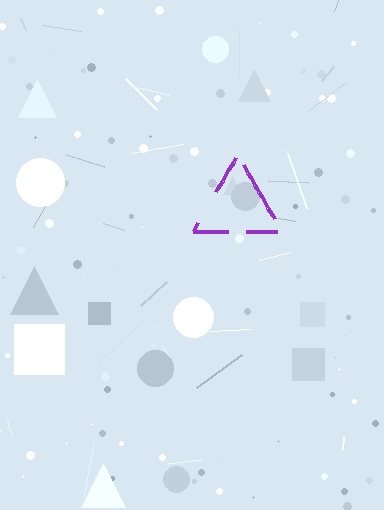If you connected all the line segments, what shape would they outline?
They would outline a triangle.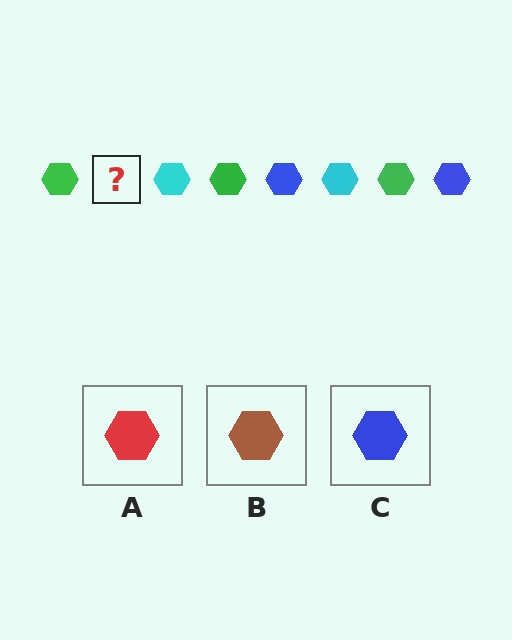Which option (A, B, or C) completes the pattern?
C.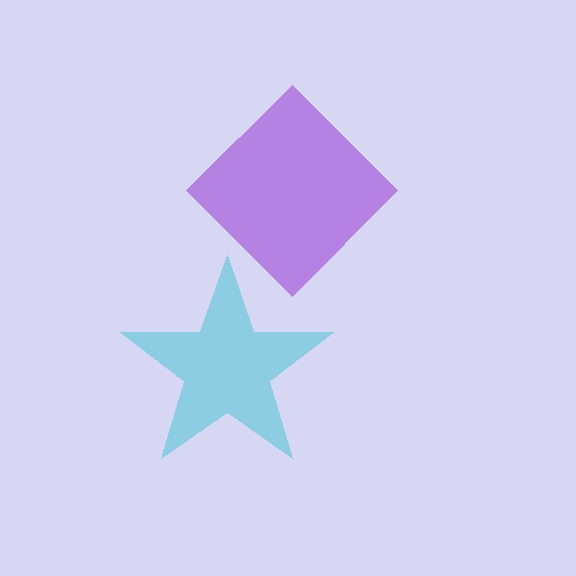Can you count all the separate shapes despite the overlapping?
Yes, there are 2 separate shapes.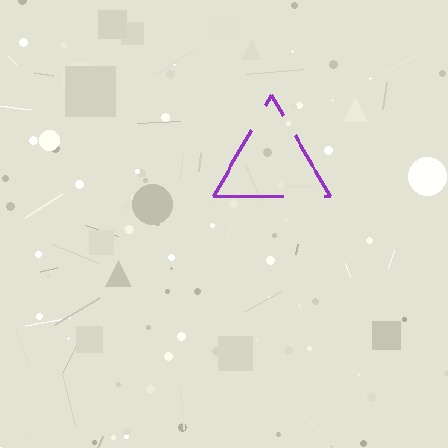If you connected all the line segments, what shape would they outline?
They would outline a triangle.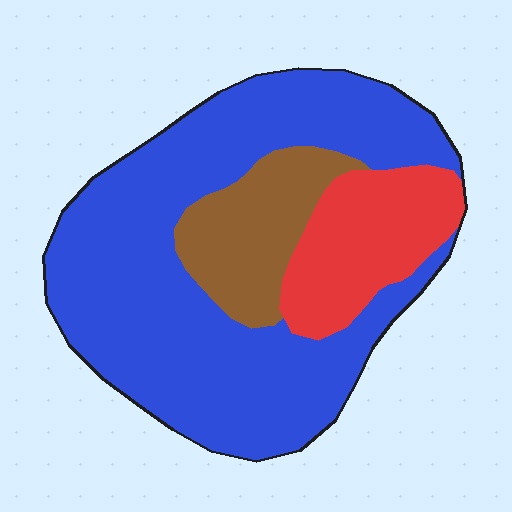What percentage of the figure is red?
Red takes up between a sixth and a third of the figure.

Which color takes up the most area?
Blue, at roughly 65%.